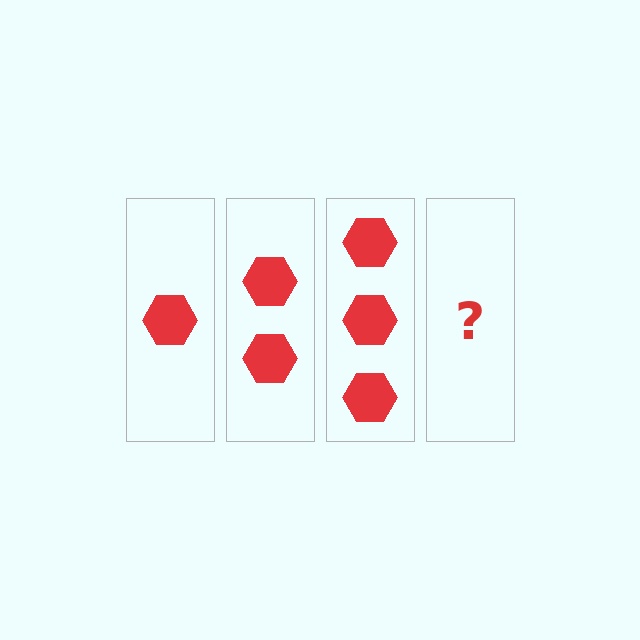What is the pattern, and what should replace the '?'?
The pattern is that each step adds one more hexagon. The '?' should be 4 hexagons.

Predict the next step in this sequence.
The next step is 4 hexagons.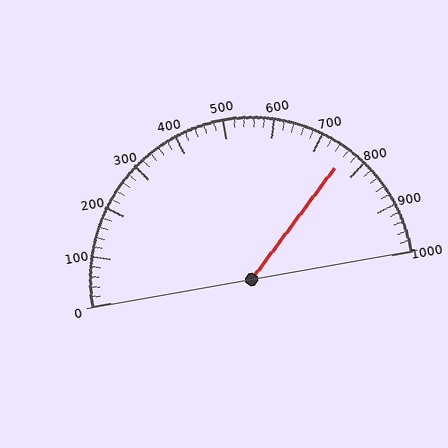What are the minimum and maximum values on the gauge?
The gauge ranges from 0 to 1000.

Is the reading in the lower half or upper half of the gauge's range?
The reading is in the upper half of the range (0 to 1000).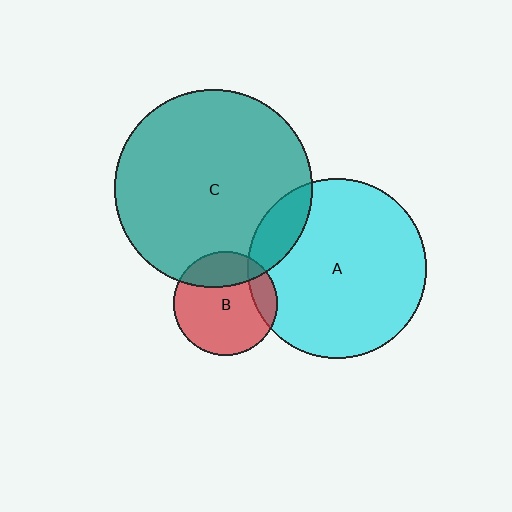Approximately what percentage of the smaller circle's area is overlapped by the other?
Approximately 15%.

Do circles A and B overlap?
Yes.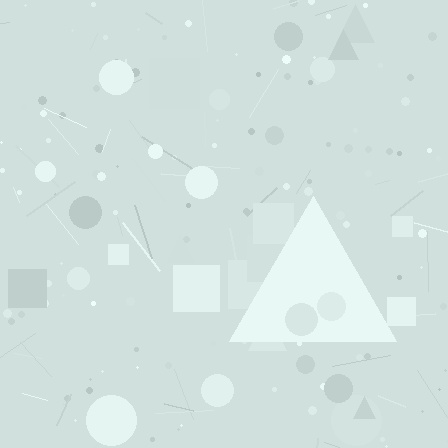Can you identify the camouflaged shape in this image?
The camouflaged shape is a triangle.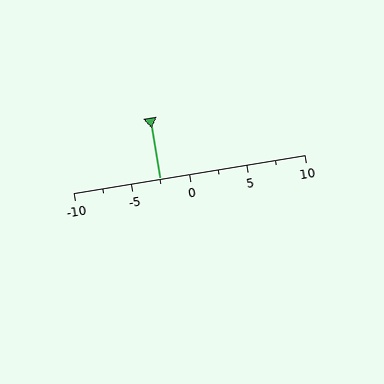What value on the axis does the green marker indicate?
The marker indicates approximately -2.5.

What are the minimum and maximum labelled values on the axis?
The axis runs from -10 to 10.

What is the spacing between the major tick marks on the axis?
The major ticks are spaced 5 apart.